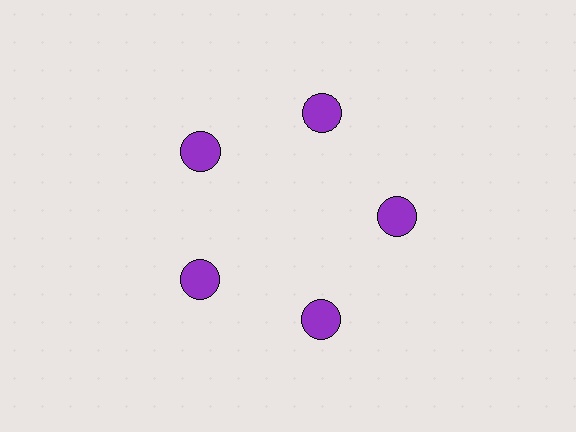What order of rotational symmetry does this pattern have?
This pattern has 5-fold rotational symmetry.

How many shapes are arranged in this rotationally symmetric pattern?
There are 5 shapes, arranged in 5 groups of 1.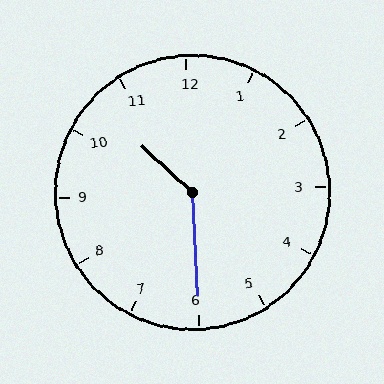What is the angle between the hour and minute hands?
Approximately 135 degrees.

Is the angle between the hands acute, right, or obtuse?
It is obtuse.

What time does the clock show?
10:30.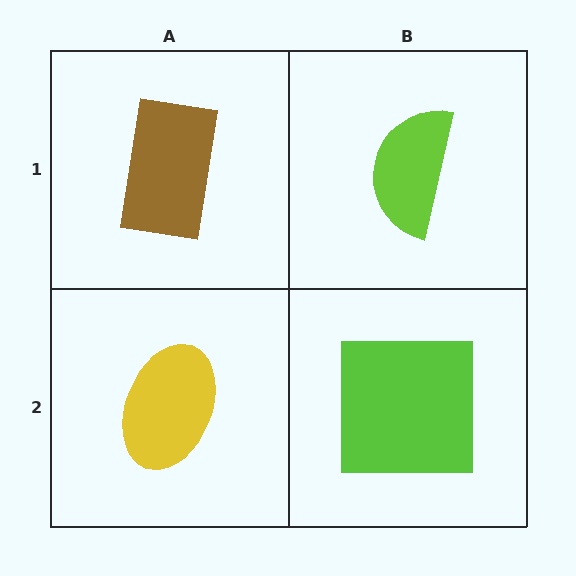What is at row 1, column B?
A lime semicircle.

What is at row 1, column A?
A brown rectangle.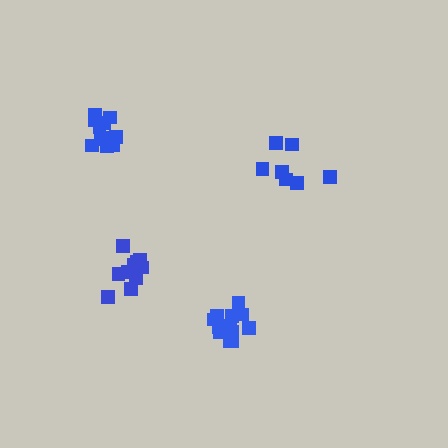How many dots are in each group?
Group 1: 13 dots, Group 2: 12 dots, Group 3: 12 dots, Group 4: 7 dots (44 total).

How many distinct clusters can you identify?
There are 4 distinct clusters.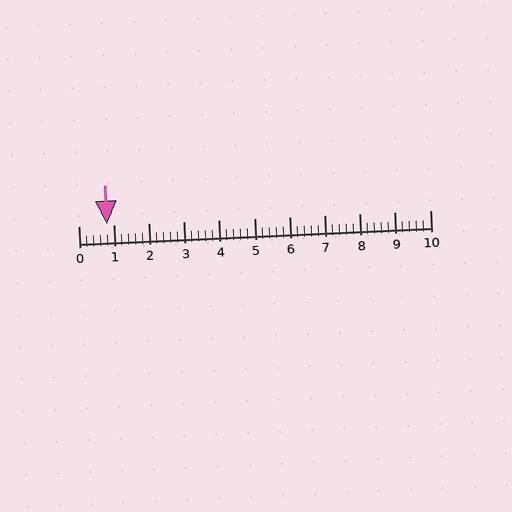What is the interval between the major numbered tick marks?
The major tick marks are spaced 1 units apart.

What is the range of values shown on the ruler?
The ruler shows values from 0 to 10.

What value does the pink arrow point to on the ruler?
The pink arrow points to approximately 0.8.